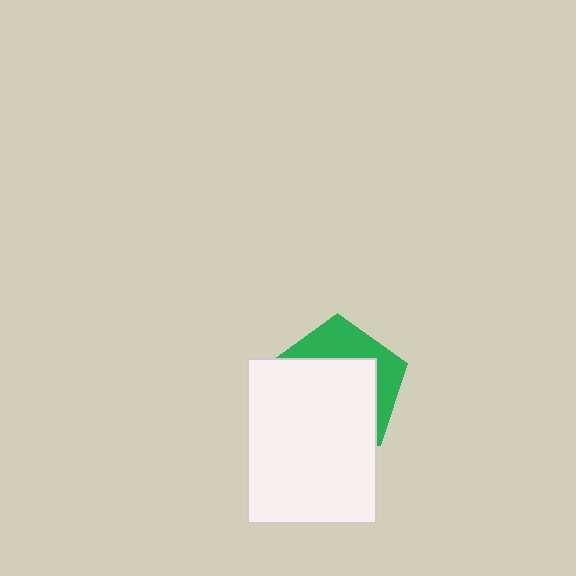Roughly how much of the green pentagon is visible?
A small part of it is visible (roughly 33%).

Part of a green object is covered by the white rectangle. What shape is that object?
It is a pentagon.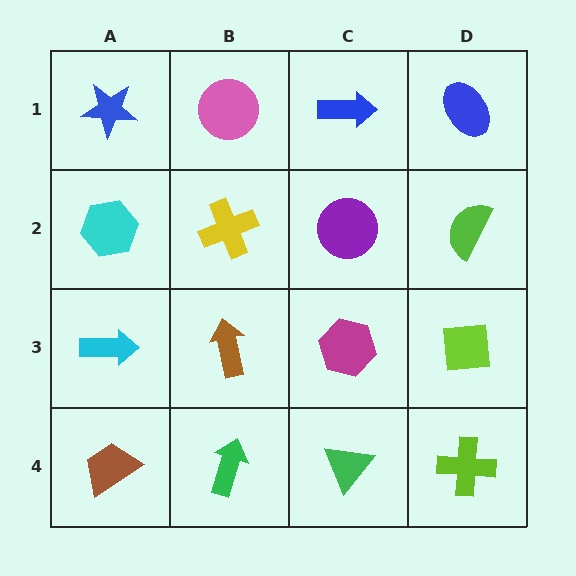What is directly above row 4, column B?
A brown arrow.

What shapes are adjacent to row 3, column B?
A yellow cross (row 2, column B), a green arrow (row 4, column B), a cyan arrow (row 3, column A), a magenta hexagon (row 3, column C).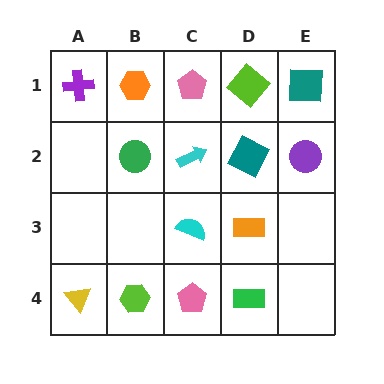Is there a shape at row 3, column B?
No, that cell is empty.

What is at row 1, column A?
A purple cross.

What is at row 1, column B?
An orange hexagon.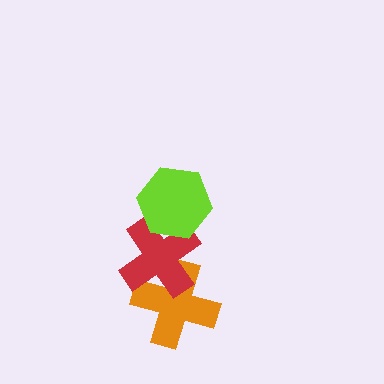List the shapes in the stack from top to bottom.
From top to bottom: the lime hexagon, the red cross, the orange cross.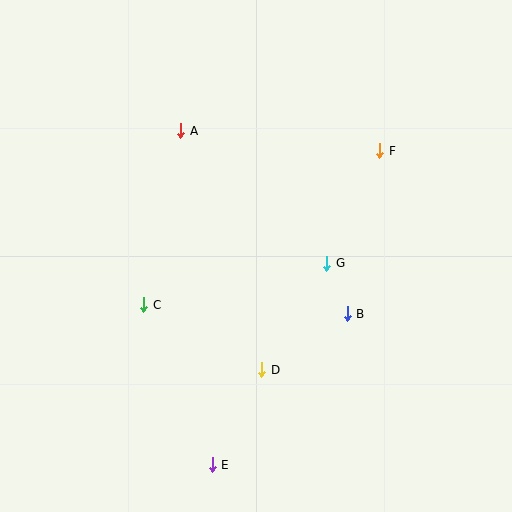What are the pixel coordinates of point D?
Point D is at (262, 370).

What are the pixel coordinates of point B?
Point B is at (347, 314).